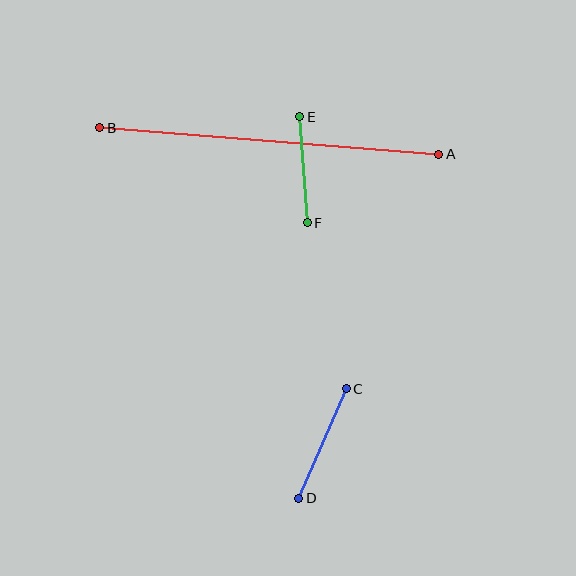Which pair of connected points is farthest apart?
Points A and B are farthest apart.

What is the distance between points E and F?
The distance is approximately 106 pixels.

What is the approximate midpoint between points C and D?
The midpoint is at approximately (323, 444) pixels.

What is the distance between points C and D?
The distance is approximately 119 pixels.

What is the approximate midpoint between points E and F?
The midpoint is at approximately (303, 170) pixels.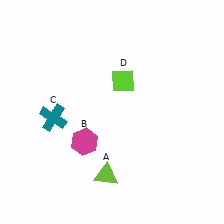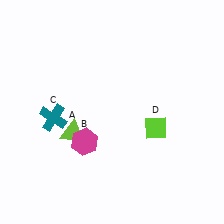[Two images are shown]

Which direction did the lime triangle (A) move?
The lime triangle (A) moved up.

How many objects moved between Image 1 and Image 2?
2 objects moved between the two images.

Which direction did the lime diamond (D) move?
The lime diamond (D) moved down.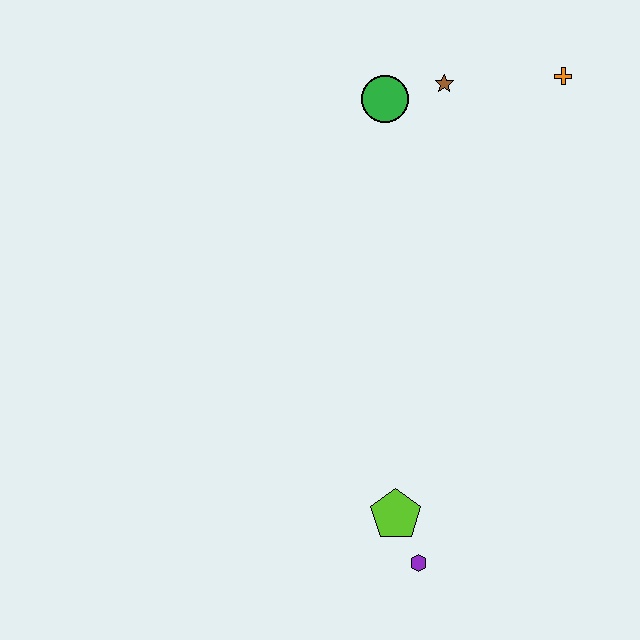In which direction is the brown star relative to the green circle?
The brown star is to the right of the green circle.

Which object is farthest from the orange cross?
The purple hexagon is farthest from the orange cross.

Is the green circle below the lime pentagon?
No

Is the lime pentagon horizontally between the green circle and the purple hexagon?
Yes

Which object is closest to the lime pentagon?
The purple hexagon is closest to the lime pentagon.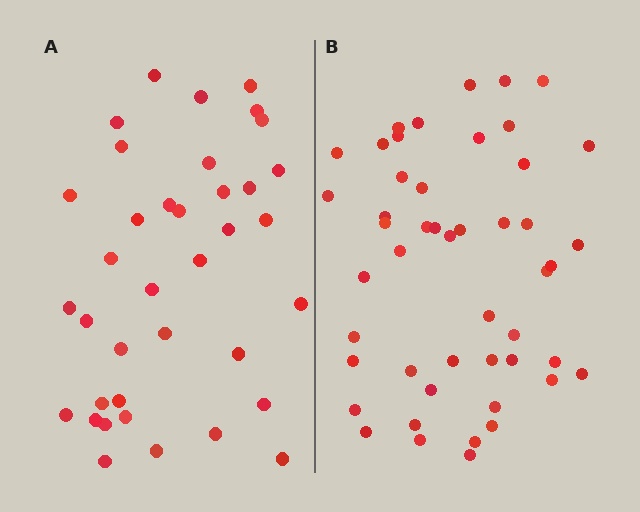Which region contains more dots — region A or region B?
Region B (the right region) has more dots.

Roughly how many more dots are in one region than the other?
Region B has roughly 12 or so more dots than region A.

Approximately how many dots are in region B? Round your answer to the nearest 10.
About 50 dots. (The exact count is 48, which rounds to 50.)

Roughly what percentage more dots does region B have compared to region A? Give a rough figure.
About 30% more.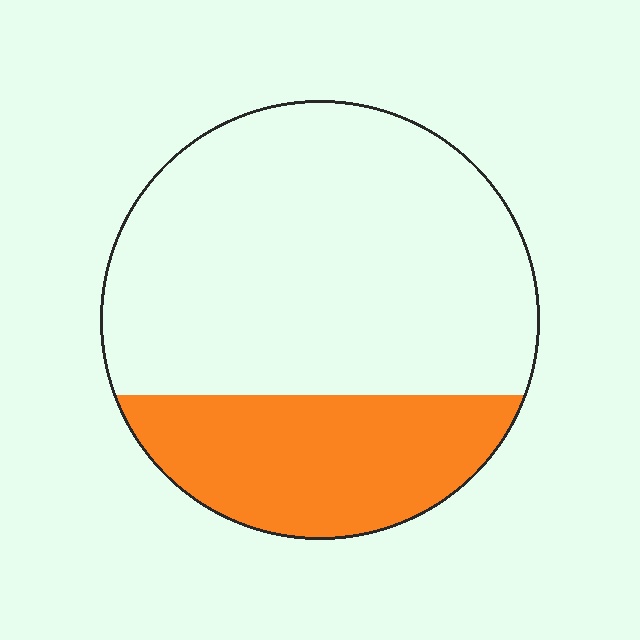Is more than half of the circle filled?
No.